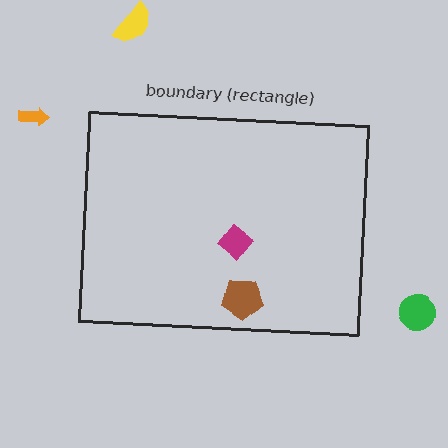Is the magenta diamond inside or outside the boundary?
Inside.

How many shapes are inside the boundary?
2 inside, 3 outside.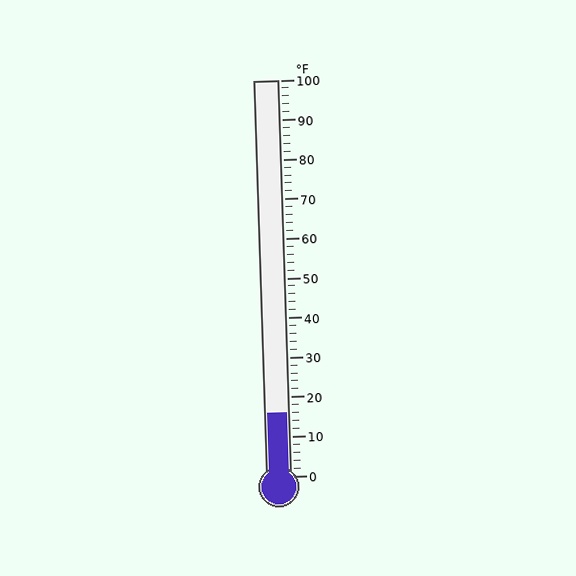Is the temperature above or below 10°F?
The temperature is above 10°F.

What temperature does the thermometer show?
The thermometer shows approximately 16°F.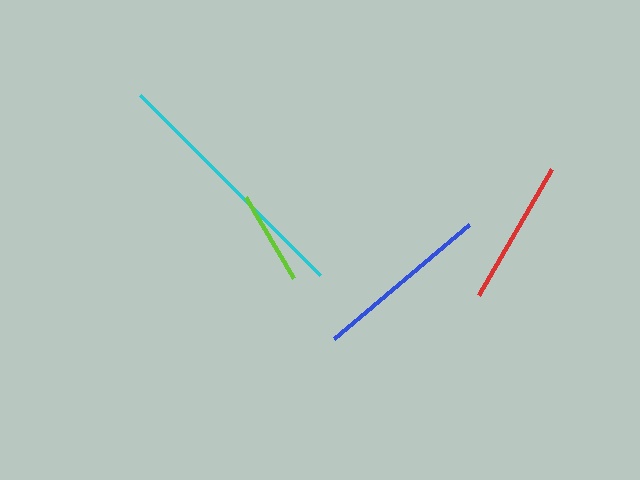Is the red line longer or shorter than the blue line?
The blue line is longer than the red line.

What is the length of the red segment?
The red segment is approximately 145 pixels long.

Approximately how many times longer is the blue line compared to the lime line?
The blue line is approximately 1.9 times the length of the lime line.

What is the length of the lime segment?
The lime segment is approximately 94 pixels long.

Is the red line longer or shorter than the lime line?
The red line is longer than the lime line.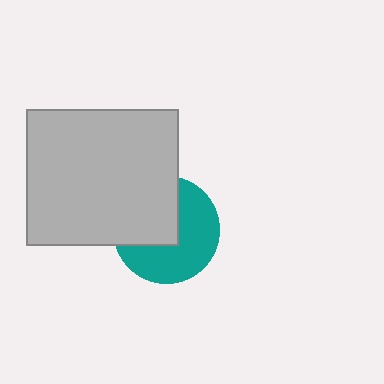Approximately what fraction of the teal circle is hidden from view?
Roughly 44% of the teal circle is hidden behind the light gray rectangle.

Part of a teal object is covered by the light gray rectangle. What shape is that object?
It is a circle.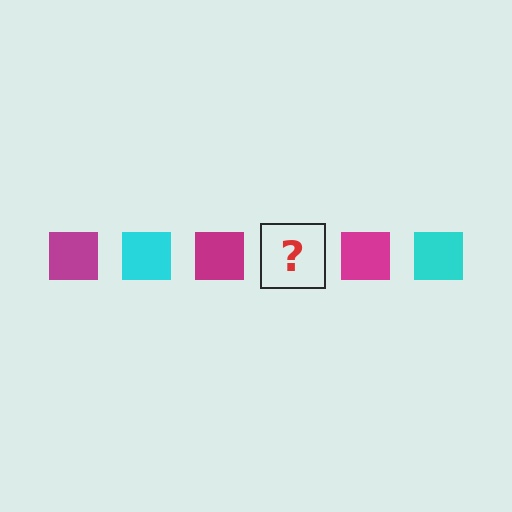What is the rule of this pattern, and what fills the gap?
The rule is that the pattern cycles through magenta, cyan squares. The gap should be filled with a cyan square.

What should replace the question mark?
The question mark should be replaced with a cyan square.